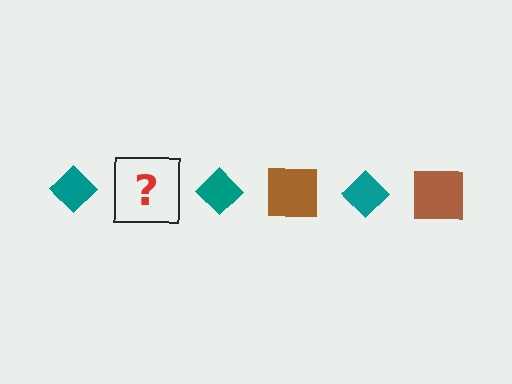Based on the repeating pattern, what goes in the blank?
The blank should be a brown square.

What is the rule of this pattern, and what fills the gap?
The rule is that the pattern alternates between teal diamond and brown square. The gap should be filled with a brown square.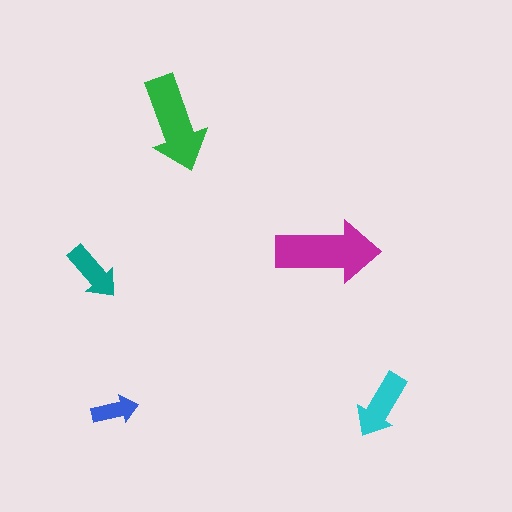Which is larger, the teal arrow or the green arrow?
The green one.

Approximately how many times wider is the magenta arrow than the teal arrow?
About 2 times wider.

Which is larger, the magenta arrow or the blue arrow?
The magenta one.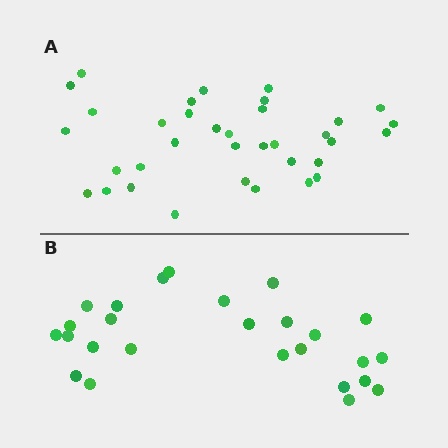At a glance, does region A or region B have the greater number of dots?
Region A (the top region) has more dots.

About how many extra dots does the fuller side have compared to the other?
Region A has roughly 8 or so more dots than region B.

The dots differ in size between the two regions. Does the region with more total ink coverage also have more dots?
No. Region B has more total ink coverage because its dots are larger, but region A actually contains more individual dots. Total area can be misleading — the number of items is what matters here.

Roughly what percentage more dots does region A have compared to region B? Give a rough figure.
About 35% more.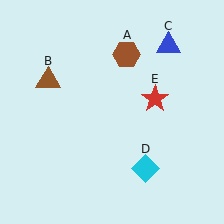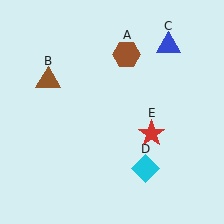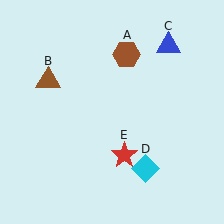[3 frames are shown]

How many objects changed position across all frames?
1 object changed position: red star (object E).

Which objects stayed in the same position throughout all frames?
Brown hexagon (object A) and brown triangle (object B) and blue triangle (object C) and cyan diamond (object D) remained stationary.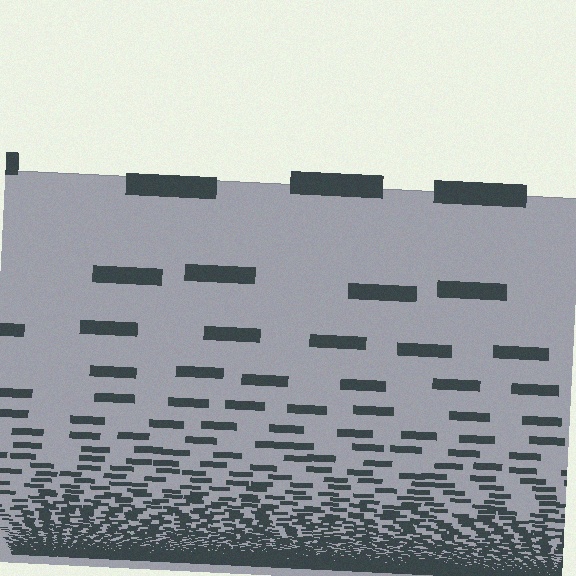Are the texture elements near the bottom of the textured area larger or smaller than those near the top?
Smaller. The gradient is inverted — elements near the bottom are smaller and denser.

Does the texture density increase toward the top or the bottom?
Density increases toward the bottom.